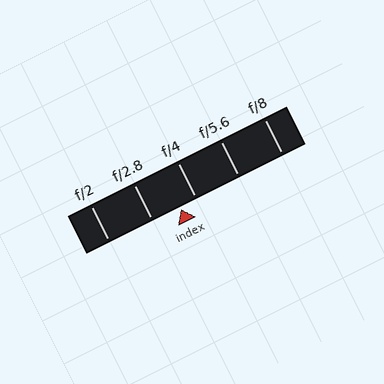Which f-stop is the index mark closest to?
The index mark is closest to f/4.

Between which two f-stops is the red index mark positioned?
The index mark is between f/2.8 and f/4.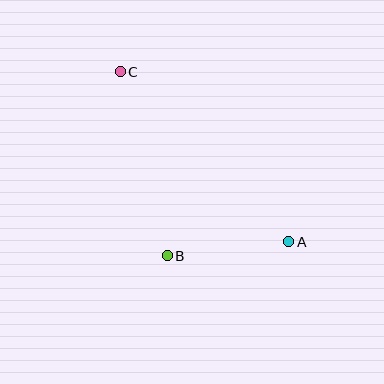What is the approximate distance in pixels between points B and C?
The distance between B and C is approximately 190 pixels.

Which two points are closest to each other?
Points A and B are closest to each other.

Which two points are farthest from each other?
Points A and C are farthest from each other.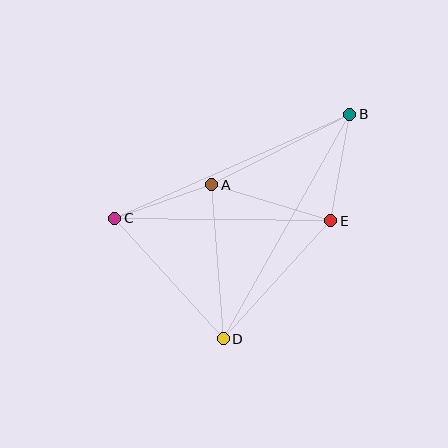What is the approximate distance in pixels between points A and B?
The distance between A and B is approximately 155 pixels.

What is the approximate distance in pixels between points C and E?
The distance between C and E is approximately 216 pixels.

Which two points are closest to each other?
Points A and C are closest to each other.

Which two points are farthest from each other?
Points B and D are farthest from each other.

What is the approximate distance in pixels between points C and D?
The distance between C and D is approximately 162 pixels.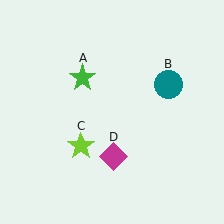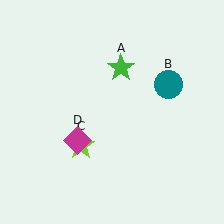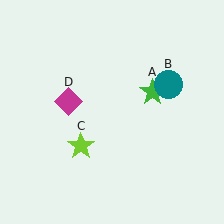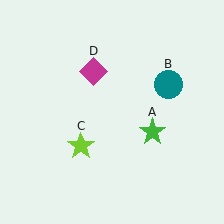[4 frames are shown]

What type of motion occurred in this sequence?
The green star (object A), magenta diamond (object D) rotated clockwise around the center of the scene.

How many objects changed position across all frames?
2 objects changed position: green star (object A), magenta diamond (object D).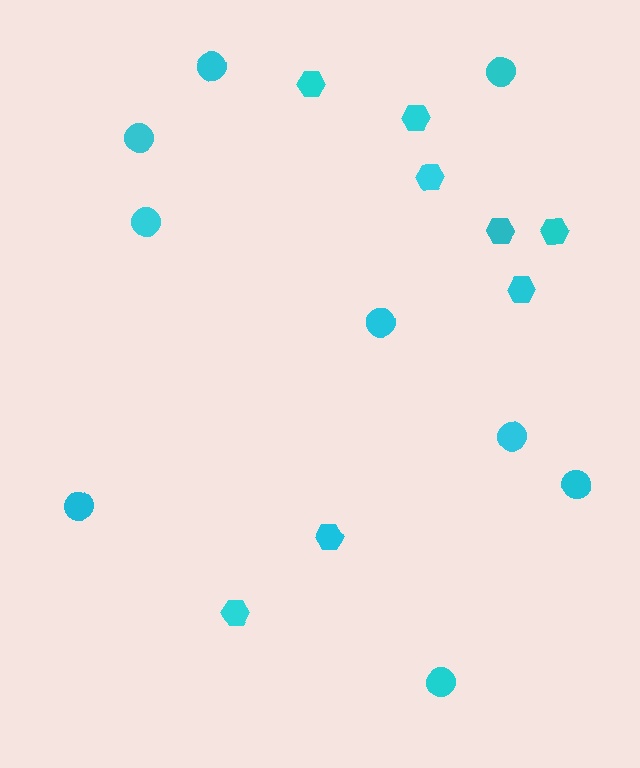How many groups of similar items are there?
There are 2 groups: one group of hexagons (8) and one group of circles (9).